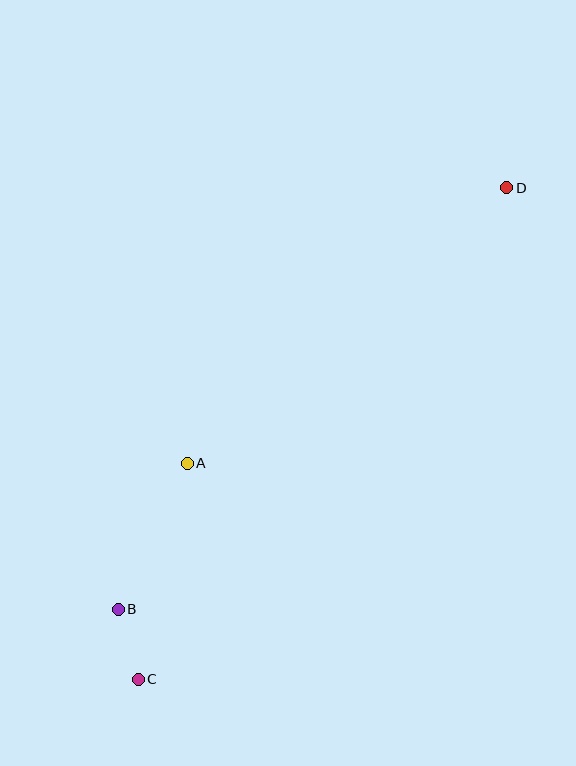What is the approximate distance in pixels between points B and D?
The distance between B and D is approximately 573 pixels.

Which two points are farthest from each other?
Points C and D are farthest from each other.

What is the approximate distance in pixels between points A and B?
The distance between A and B is approximately 161 pixels.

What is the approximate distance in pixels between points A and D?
The distance between A and D is approximately 422 pixels.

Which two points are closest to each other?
Points B and C are closest to each other.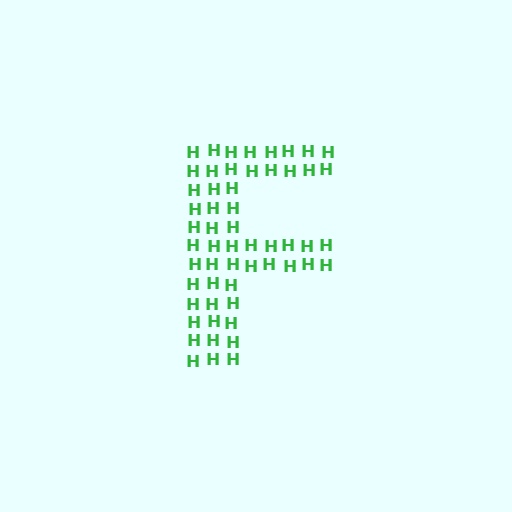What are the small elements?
The small elements are letter H's.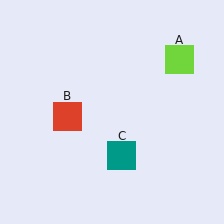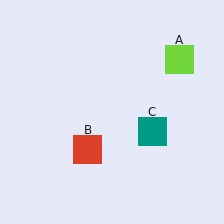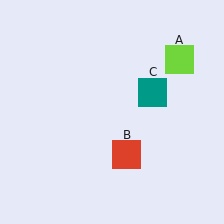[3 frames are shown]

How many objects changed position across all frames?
2 objects changed position: red square (object B), teal square (object C).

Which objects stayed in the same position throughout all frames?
Lime square (object A) remained stationary.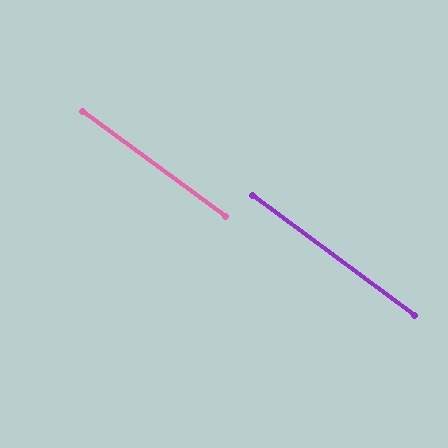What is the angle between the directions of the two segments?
Approximately 0 degrees.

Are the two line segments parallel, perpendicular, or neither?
Parallel — their directions differ by only 0.3°.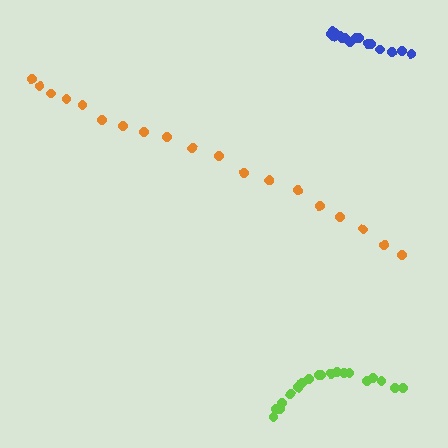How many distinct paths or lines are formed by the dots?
There are 3 distinct paths.